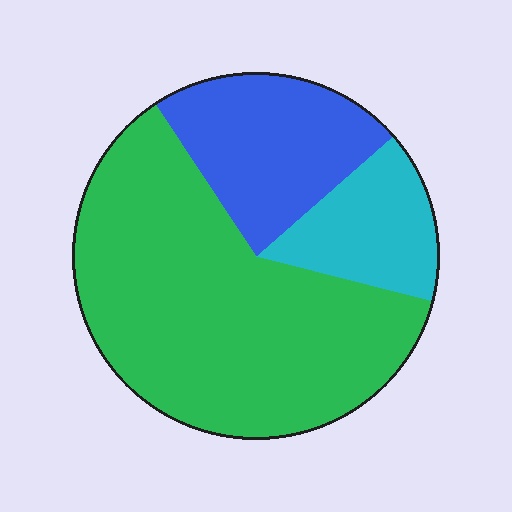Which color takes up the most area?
Green, at roughly 60%.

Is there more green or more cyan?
Green.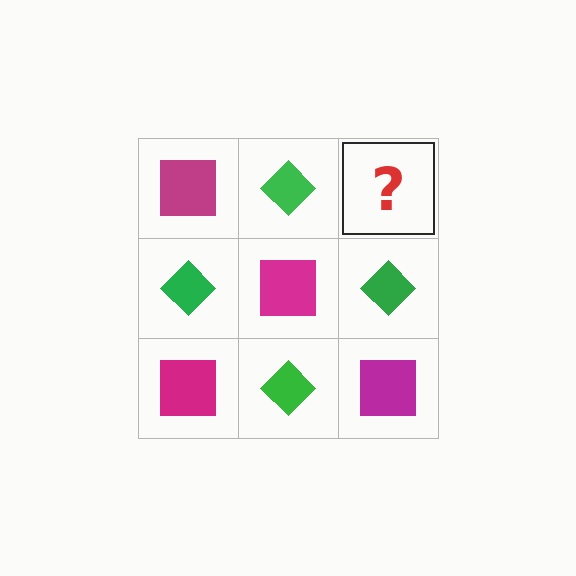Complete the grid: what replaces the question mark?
The question mark should be replaced with a magenta square.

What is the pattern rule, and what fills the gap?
The rule is that it alternates magenta square and green diamond in a checkerboard pattern. The gap should be filled with a magenta square.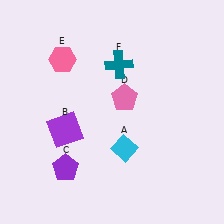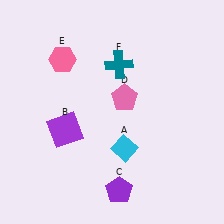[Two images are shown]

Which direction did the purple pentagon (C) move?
The purple pentagon (C) moved right.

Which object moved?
The purple pentagon (C) moved right.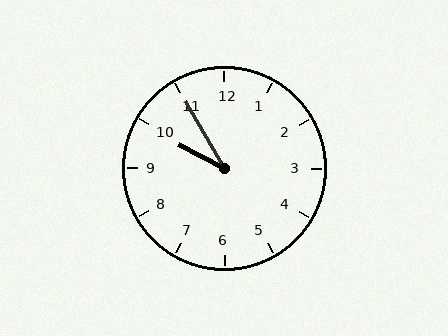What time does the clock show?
9:55.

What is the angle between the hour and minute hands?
Approximately 32 degrees.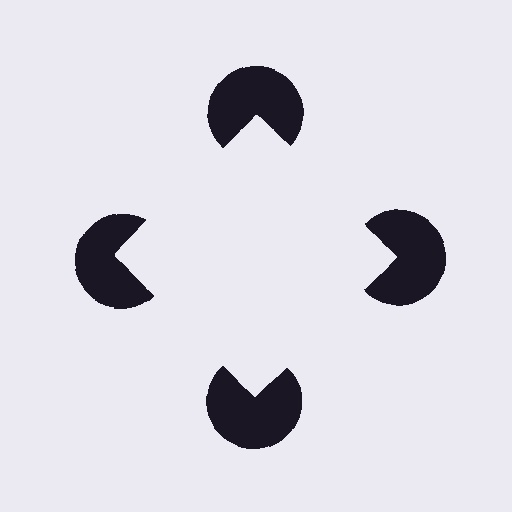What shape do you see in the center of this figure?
An illusory square — its edges are inferred from the aligned wedge cuts in the pac-man discs, not physically drawn.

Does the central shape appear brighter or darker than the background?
It typically appears slightly brighter than the background, even though no actual brightness change is drawn.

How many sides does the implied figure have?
4 sides.